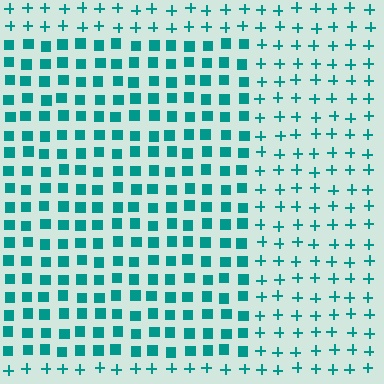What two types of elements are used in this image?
The image uses squares inside the rectangle region and plus signs outside it.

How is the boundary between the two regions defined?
The boundary is defined by a change in element shape: squares inside vs. plus signs outside. All elements share the same color and spacing.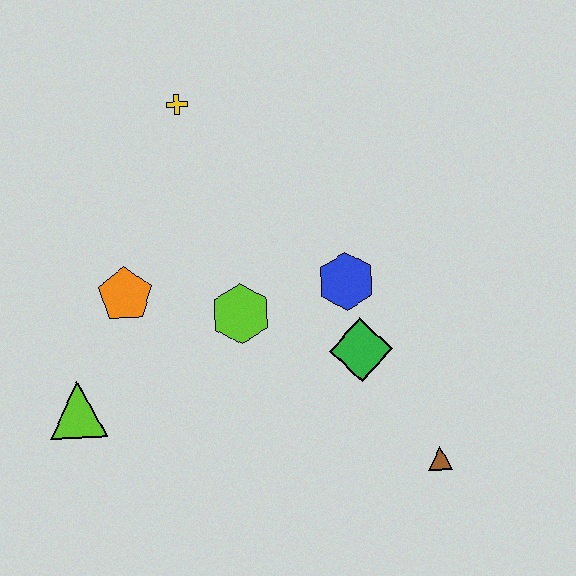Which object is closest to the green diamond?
The blue hexagon is closest to the green diamond.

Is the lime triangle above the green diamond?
No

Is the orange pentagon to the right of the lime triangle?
Yes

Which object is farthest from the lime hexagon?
The brown triangle is farthest from the lime hexagon.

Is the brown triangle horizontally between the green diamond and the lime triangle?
No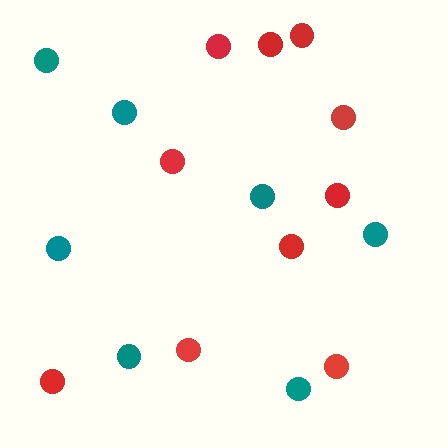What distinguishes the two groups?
There are 2 groups: one group of teal circles (7) and one group of red circles (10).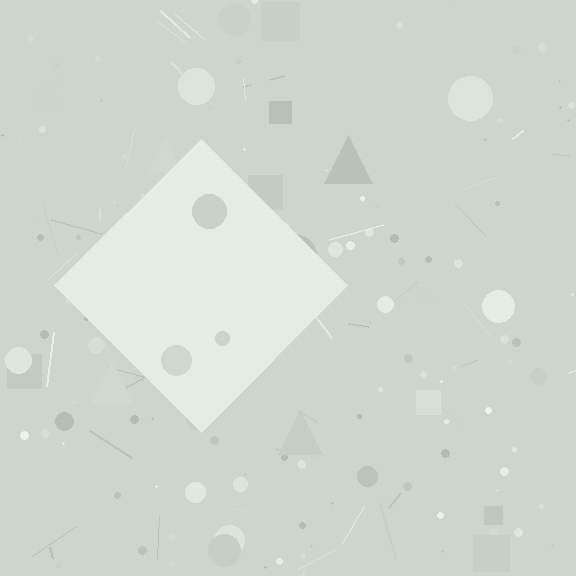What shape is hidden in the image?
A diamond is hidden in the image.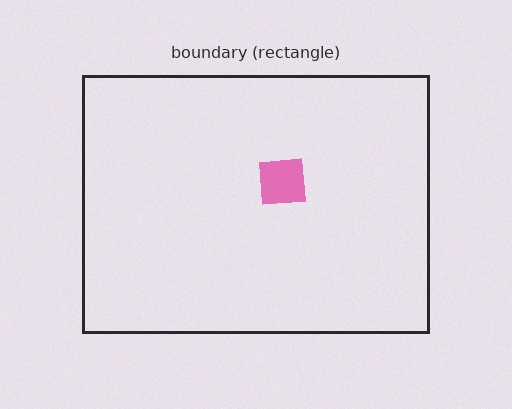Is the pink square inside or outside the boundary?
Inside.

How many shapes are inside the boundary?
1 inside, 0 outside.